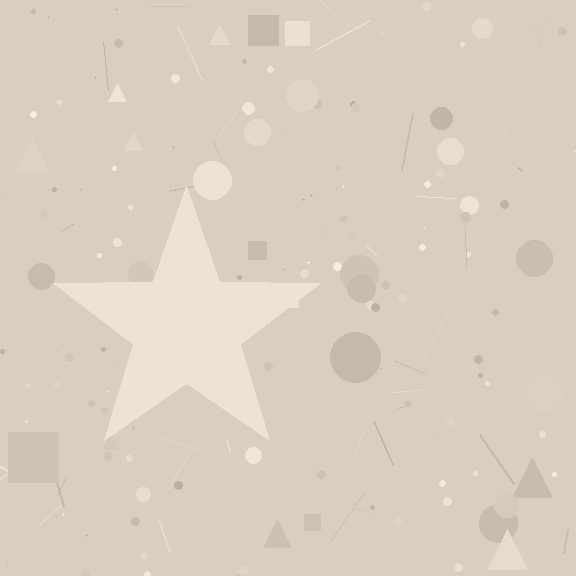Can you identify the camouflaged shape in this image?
The camouflaged shape is a star.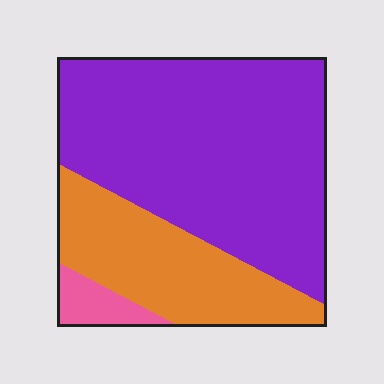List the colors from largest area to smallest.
From largest to smallest: purple, orange, pink.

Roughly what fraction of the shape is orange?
Orange covers roughly 30% of the shape.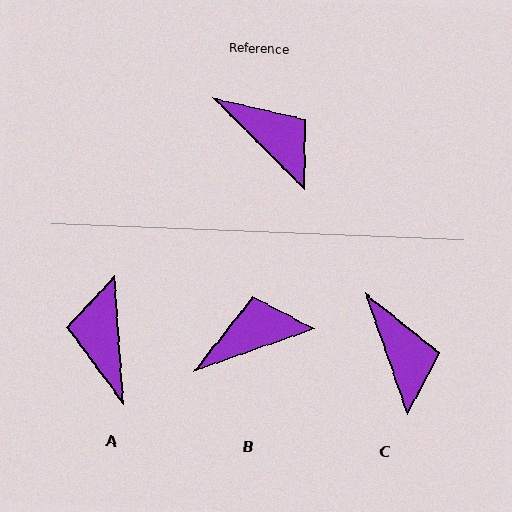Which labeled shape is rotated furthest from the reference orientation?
A, about 139 degrees away.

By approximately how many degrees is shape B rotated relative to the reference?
Approximately 65 degrees counter-clockwise.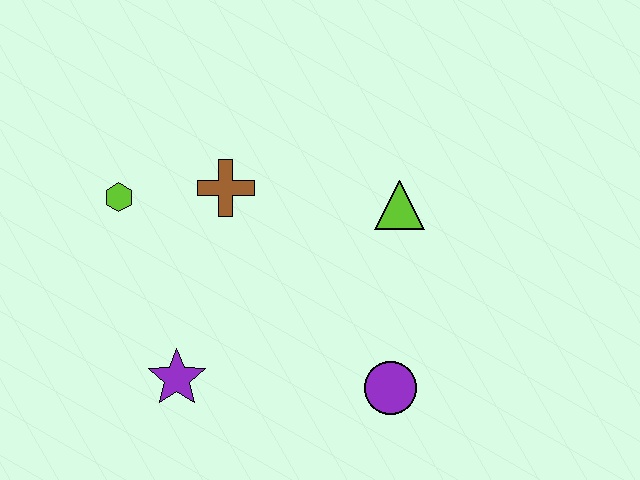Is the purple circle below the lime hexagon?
Yes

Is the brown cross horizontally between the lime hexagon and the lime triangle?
Yes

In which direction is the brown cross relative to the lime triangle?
The brown cross is to the left of the lime triangle.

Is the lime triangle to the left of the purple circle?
No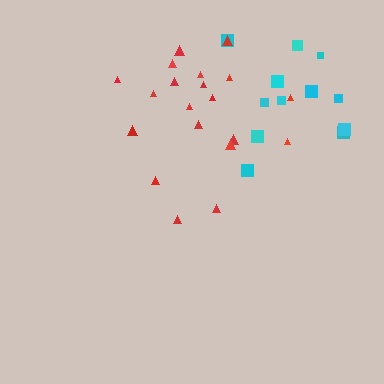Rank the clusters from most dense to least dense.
red, cyan.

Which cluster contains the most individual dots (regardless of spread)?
Red (20).